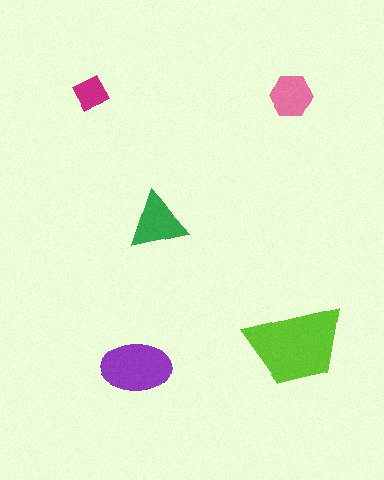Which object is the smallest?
The magenta diamond.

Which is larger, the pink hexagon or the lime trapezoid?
The lime trapezoid.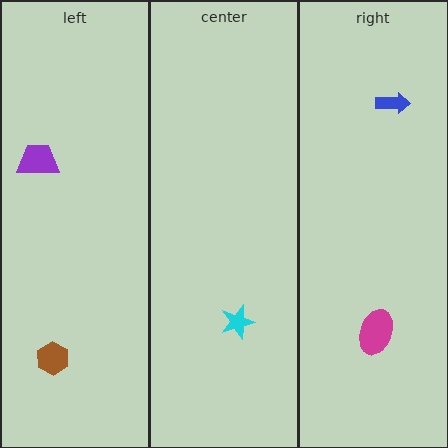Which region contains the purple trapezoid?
The left region.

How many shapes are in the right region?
2.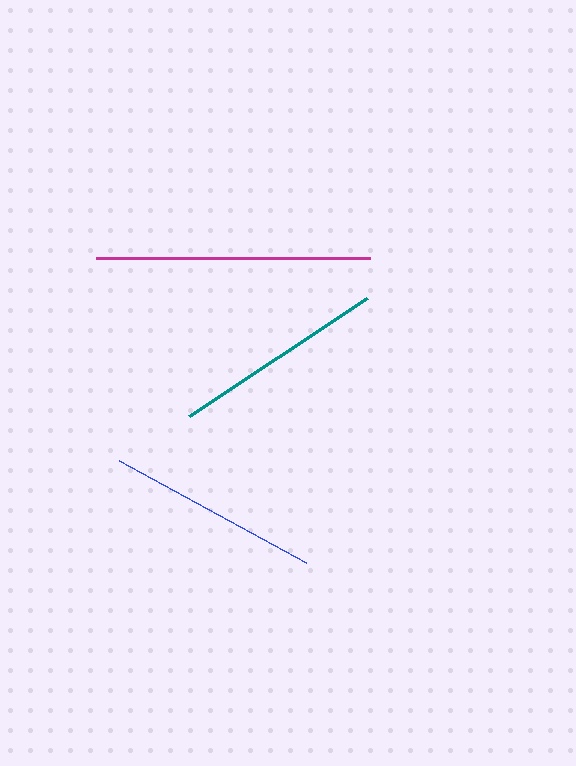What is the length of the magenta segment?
The magenta segment is approximately 274 pixels long.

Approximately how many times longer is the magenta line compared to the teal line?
The magenta line is approximately 1.3 times the length of the teal line.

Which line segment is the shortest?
The teal line is the shortest at approximately 213 pixels.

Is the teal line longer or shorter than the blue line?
The blue line is longer than the teal line.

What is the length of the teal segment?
The teal segment is approximately 213 pixels long.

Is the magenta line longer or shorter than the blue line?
The magenta line is longer than the blue line.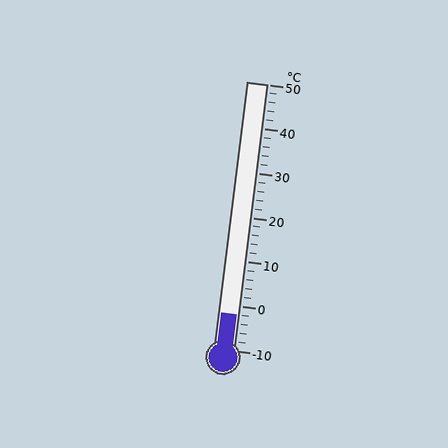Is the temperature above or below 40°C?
The temperature is below 40°C.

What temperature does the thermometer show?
The thermometer shows approximately -2°C.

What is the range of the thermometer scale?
The thermometer scale ranges from -10°C to 50°C.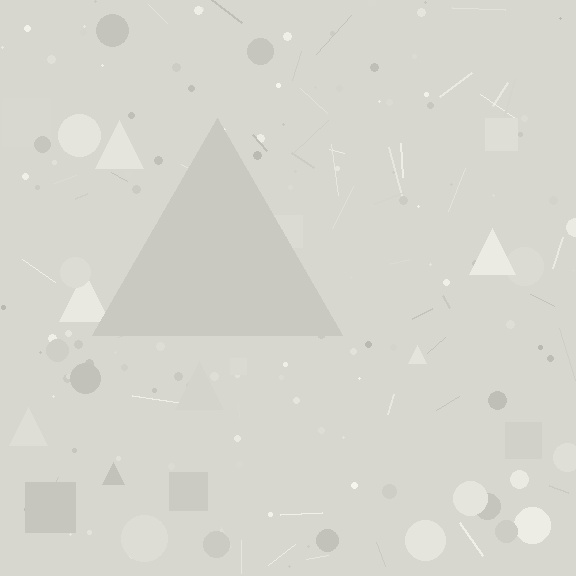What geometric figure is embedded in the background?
A triangle is embedded in the background.